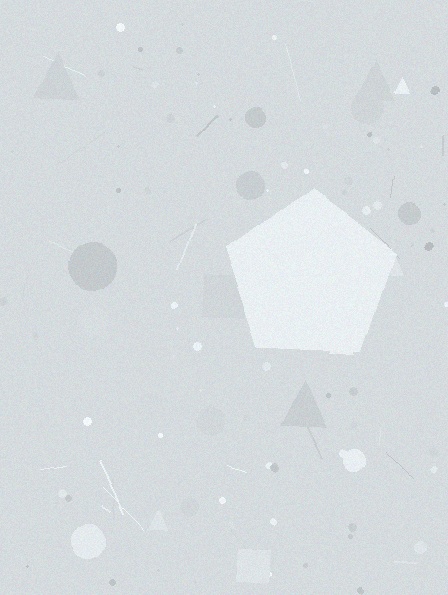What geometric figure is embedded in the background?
A pentagon is embedded in the background.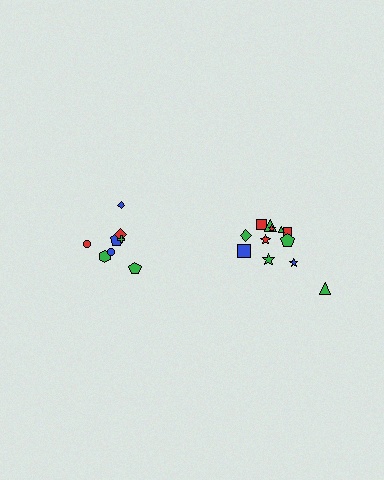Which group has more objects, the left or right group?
The right group.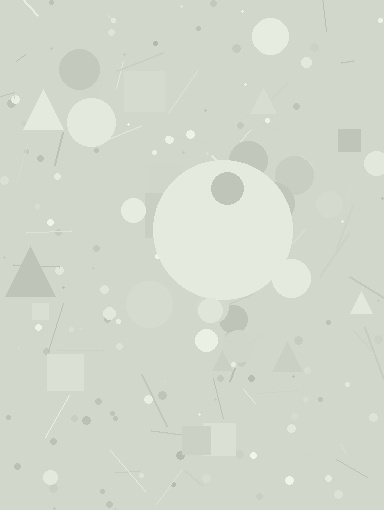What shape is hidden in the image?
A circle is hidden in the image.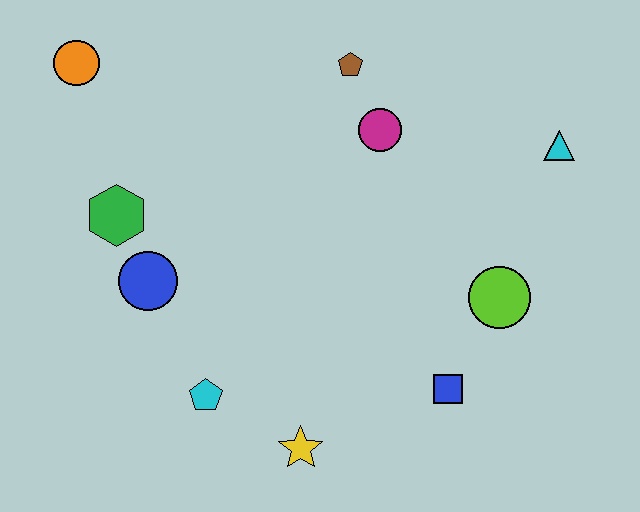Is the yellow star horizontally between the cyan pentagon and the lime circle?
Yes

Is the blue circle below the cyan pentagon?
No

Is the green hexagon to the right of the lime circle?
No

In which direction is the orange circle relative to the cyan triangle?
The orange circle is to the left of the cyan triangle.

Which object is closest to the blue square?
The lime circle is closest to the blue square.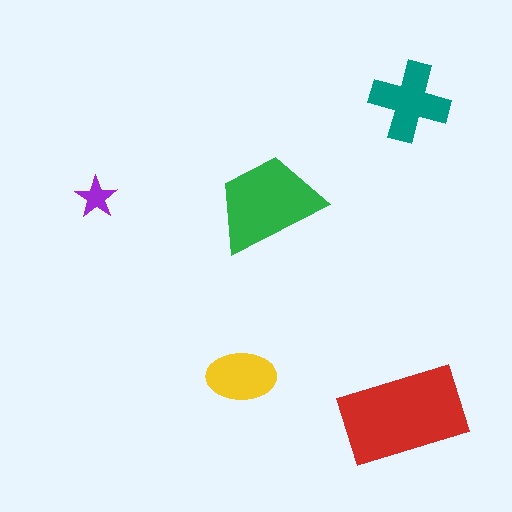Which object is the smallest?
The purple star.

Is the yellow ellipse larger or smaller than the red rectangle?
Smaller.